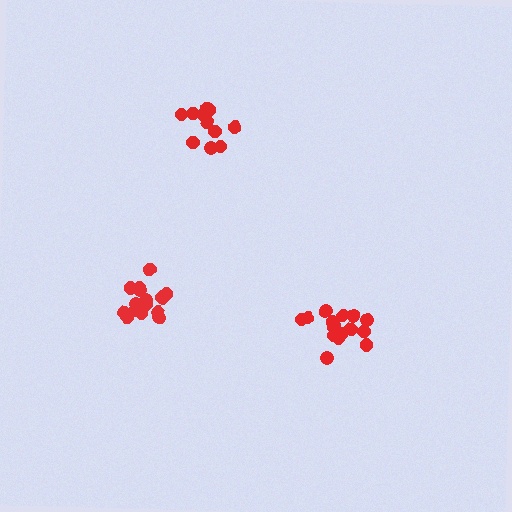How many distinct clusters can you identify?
There are 3 distinct clusters.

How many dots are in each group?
Group 1: 17 dots, Group 2: 16 dots, Group 3: 12 dots (45 total).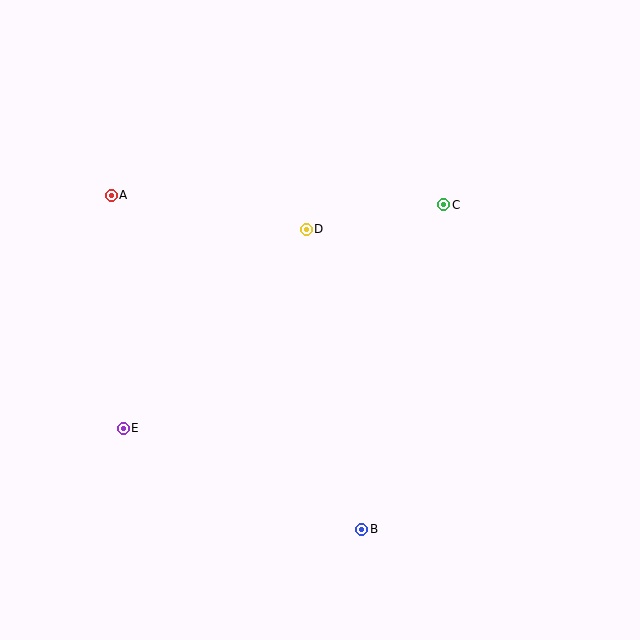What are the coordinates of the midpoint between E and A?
The midpoint between E and A is at (117, 312).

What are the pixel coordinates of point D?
Point D is at (306, 229).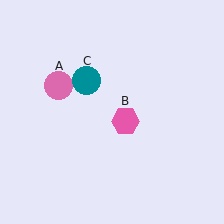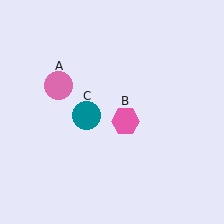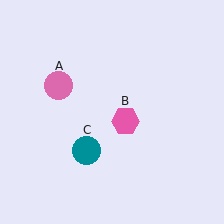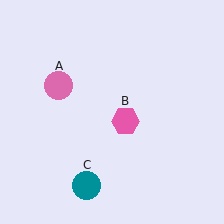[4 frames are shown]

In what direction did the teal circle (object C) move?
The teal circle (object C) moved down.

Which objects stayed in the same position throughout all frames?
Pink circle (object A) and pink hexagon (object B) remained stationary.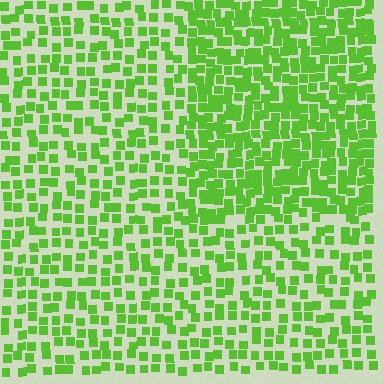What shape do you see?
I see a rectangle.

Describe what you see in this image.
The image contains small lime elements arranged at two different densities. A rectangle-shaped region is visible where the elements are more densely packed than the surrounding area.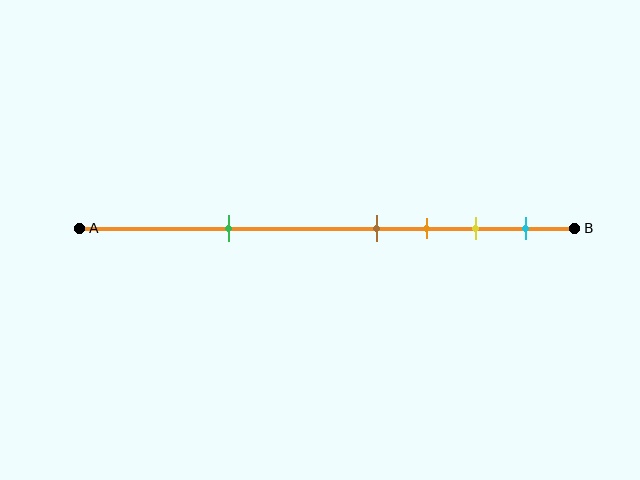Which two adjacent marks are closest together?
The brown and orange marks are the closest adjacent pair.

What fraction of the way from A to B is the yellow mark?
The yellow mark is approximately 80% (0.8) of the way from A to B.